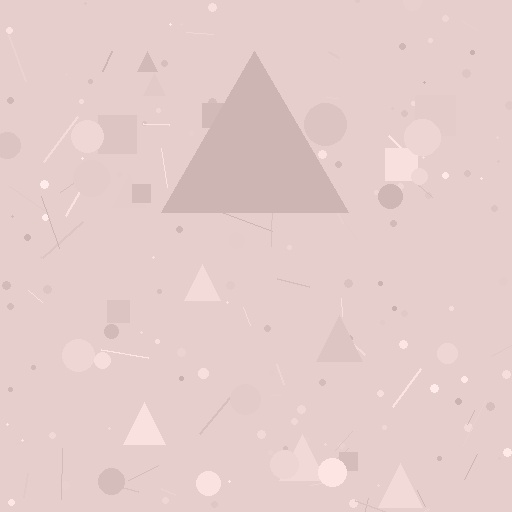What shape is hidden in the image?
A triangle is hidden in the image.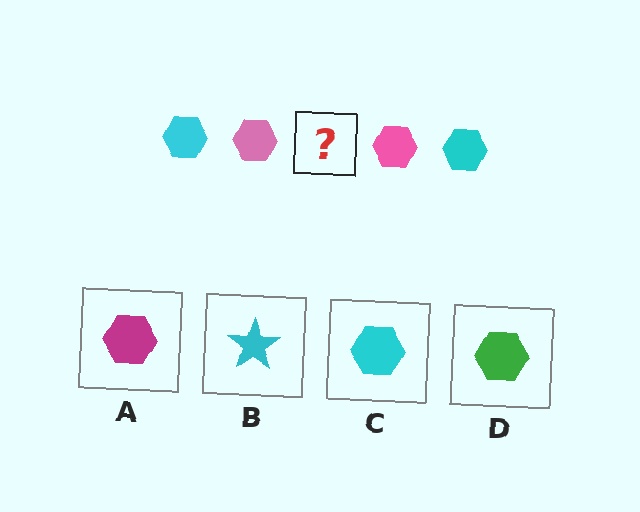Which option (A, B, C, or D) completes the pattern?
C.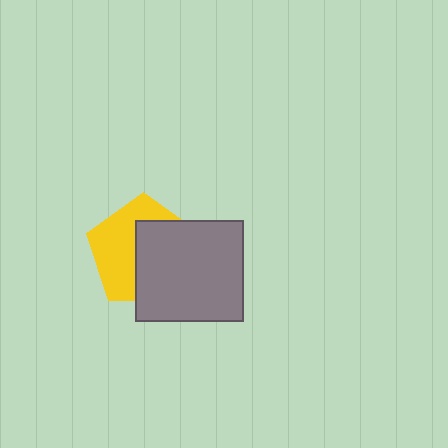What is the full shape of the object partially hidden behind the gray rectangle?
The partially hidden object is a yellow pentagon.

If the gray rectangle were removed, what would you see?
You would see the complete yellow pentagon.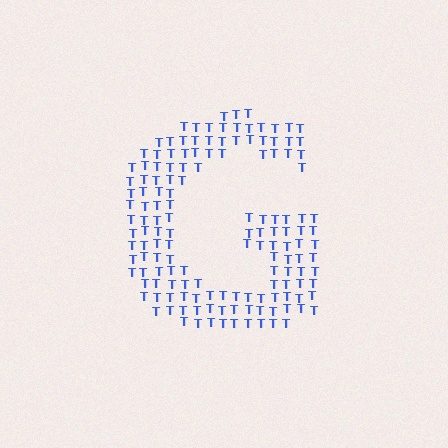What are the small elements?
The small elements are letter T's.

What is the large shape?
The large shape is the letter G.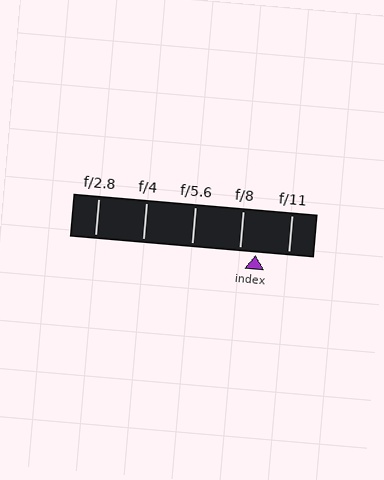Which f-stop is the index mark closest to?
The index mark is closest to f/8.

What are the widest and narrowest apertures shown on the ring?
The widest aperture shown is f/2.8 and the narrowest is f/11.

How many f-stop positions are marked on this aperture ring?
There are 5 f-stop positions marked.